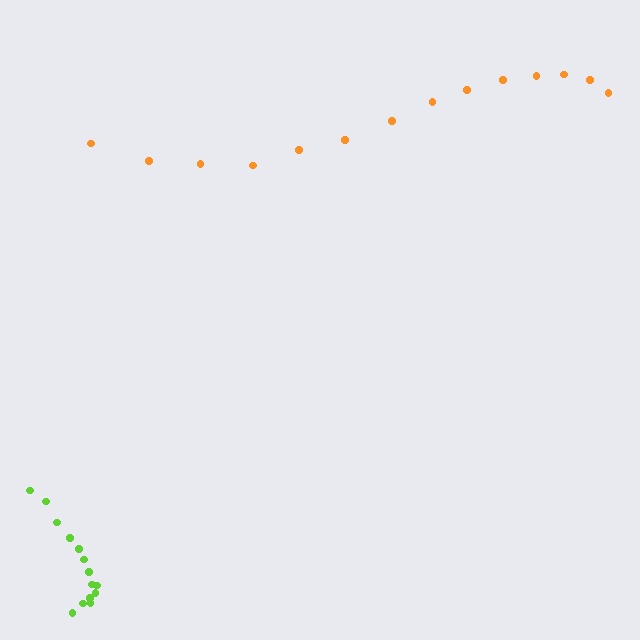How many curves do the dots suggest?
There are 2 distinct paths.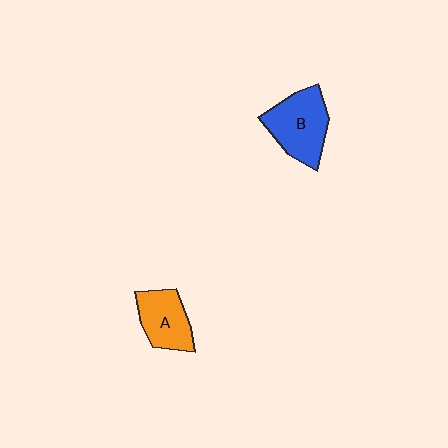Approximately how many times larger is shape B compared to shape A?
Approximately 1.3 times.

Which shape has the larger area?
Shape B (blue).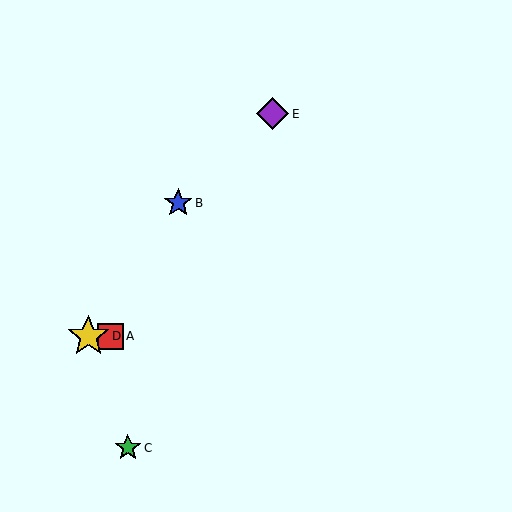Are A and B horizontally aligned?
No, A is at y≈336 and B is at y≈203.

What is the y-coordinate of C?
Object C is at y≈448.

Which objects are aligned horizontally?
Objects A, D are aligned horizontally.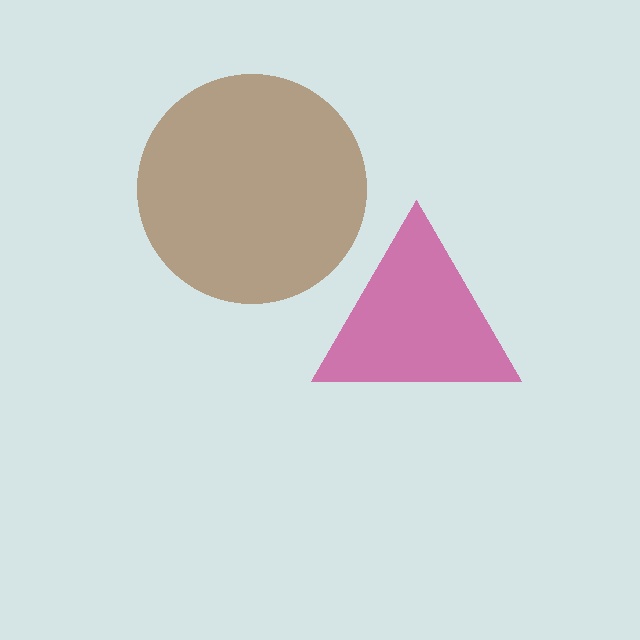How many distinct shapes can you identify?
There are 2 distinct shapes: a magenta triangle, a brown circle.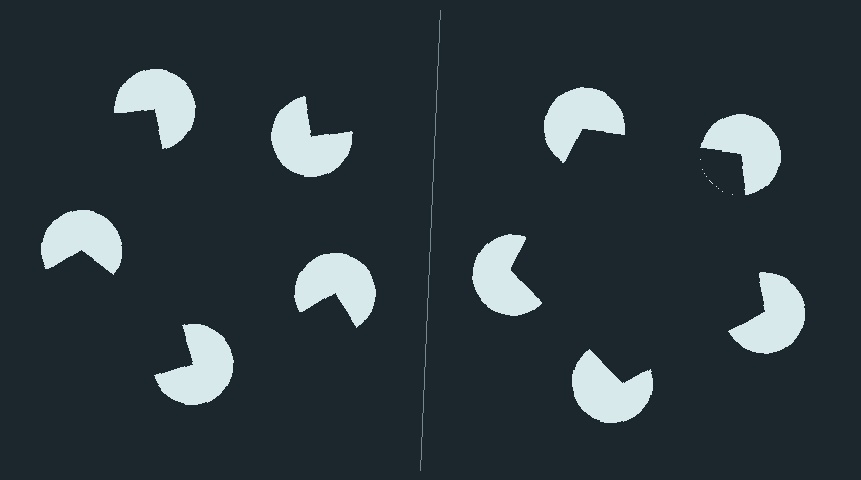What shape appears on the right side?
An illusory pentagon.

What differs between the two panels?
The pac-man discs are positioned identically on both sides; only the wedge orientations differ. On the right they align to a pentagon; on the left they are misaligned.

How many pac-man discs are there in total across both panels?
10 — 5 on each side.